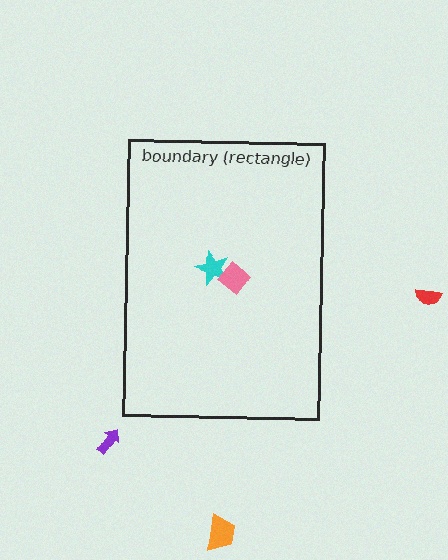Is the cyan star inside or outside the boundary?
Inside.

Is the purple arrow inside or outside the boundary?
Outside.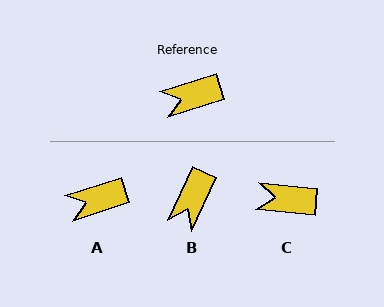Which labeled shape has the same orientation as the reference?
A.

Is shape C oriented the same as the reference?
No, it is off by about 23 degrees.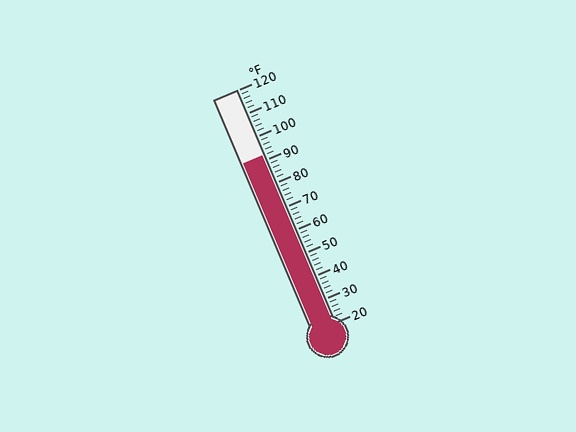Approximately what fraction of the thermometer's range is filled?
The thermometer is filled to approximately 70% of its range.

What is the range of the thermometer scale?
The thermometer scale ranges from 20°F to 120°F.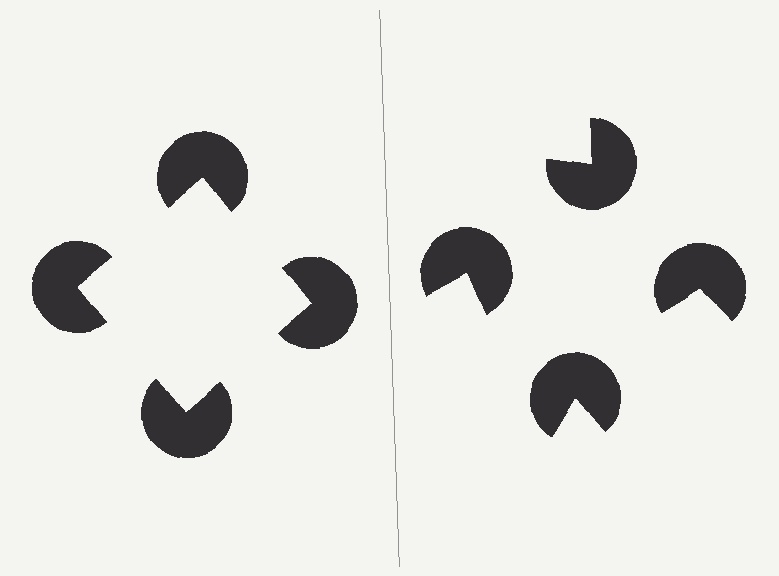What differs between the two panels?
The pac-man discs are positioned identically on both sides; only the wedge orientations differ. On the left they align to a square; on the right they are misaligned.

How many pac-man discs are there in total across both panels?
8 — 4 on each side.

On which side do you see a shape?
An illusory square appears on the left side. On the right side the wedge cuts are rotated, so no coherent shape forms.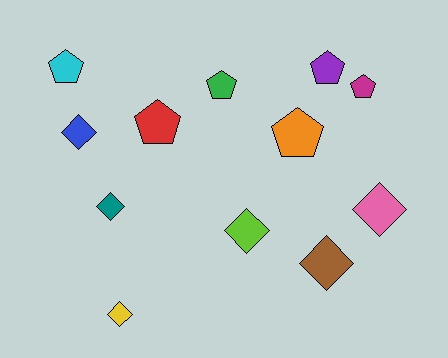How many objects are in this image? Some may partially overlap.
There are 12 objects.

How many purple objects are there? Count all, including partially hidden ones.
There is 1 purple object.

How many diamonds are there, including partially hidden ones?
There are 6 diamonds.